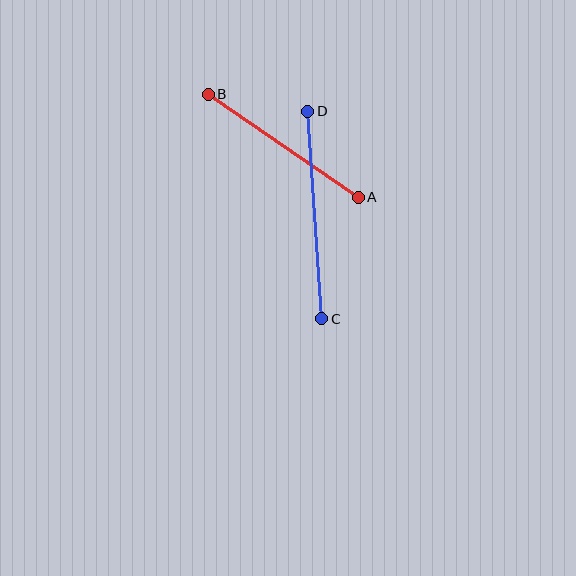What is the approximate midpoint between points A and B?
The midpoint is at approximately (283, 146) pixels.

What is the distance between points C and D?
The distance is approximately 208 pixels.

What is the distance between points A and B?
The distance is approximately 182 pixels.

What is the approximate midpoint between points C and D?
The midpoint is at approximately (315, 215) pixels.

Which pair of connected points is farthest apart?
Points C and D are farthest apart.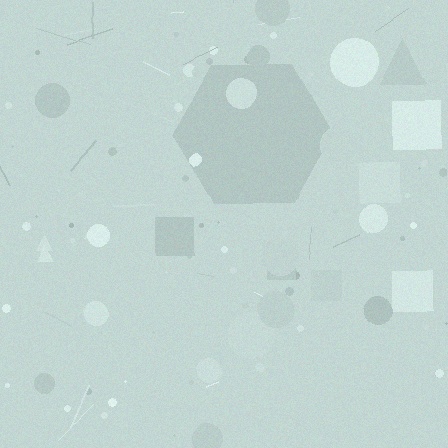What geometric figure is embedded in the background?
A hexagon is embedded in the background.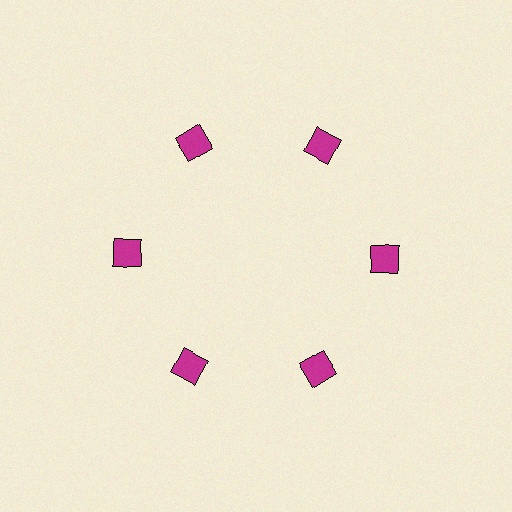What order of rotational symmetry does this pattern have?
This pattern has 6-fold rotational symmetry.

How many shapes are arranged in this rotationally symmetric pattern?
There are 6 shapes, arranged in 6 groups of 1.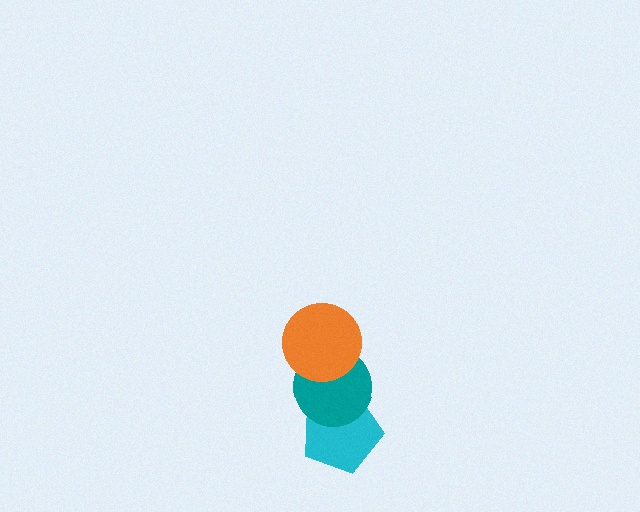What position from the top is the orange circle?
The orange circle is 1st from the top.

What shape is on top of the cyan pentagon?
The teal circle is on top of the cyan pentagon.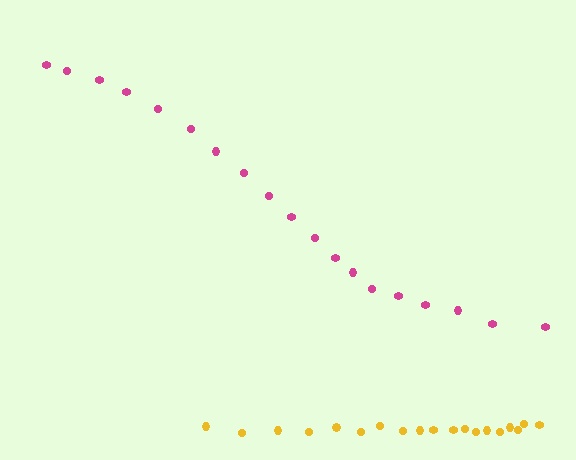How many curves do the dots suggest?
There are 2 distinct paths.